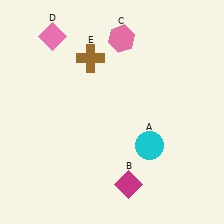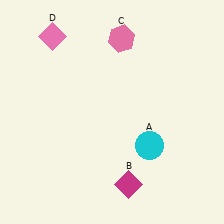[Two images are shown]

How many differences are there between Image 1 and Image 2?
There is 1 difference between the two images.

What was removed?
The brown cross (E) was removed in Image 2.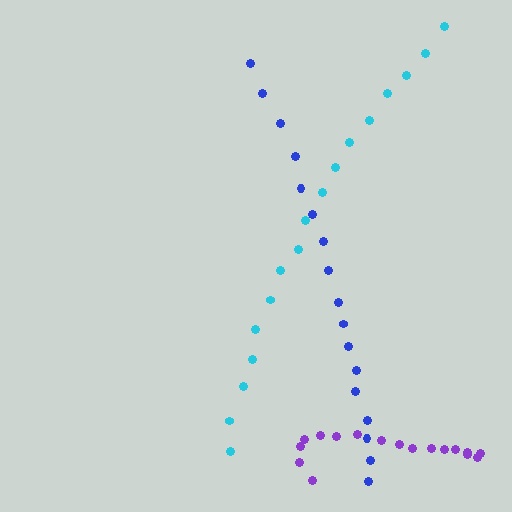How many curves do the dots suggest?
There are 3 distinct paths.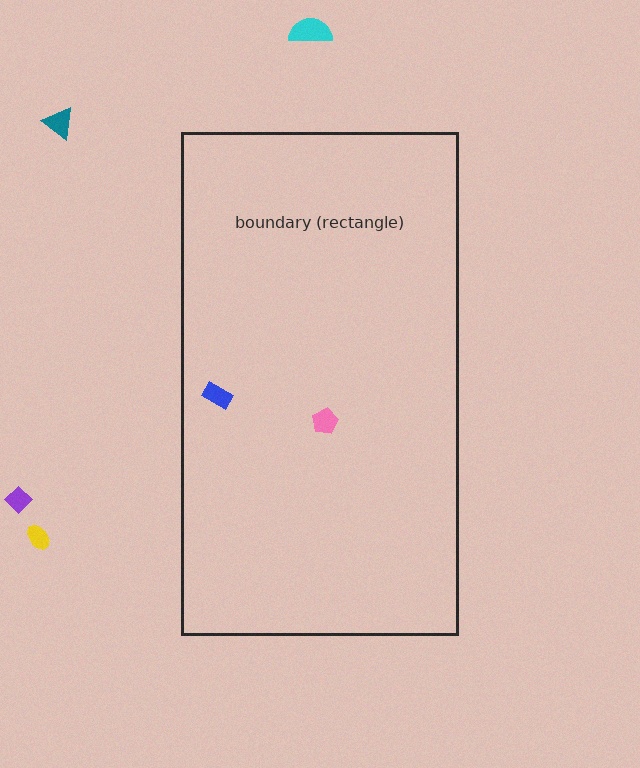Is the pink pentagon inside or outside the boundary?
Inside.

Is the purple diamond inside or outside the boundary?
Outside.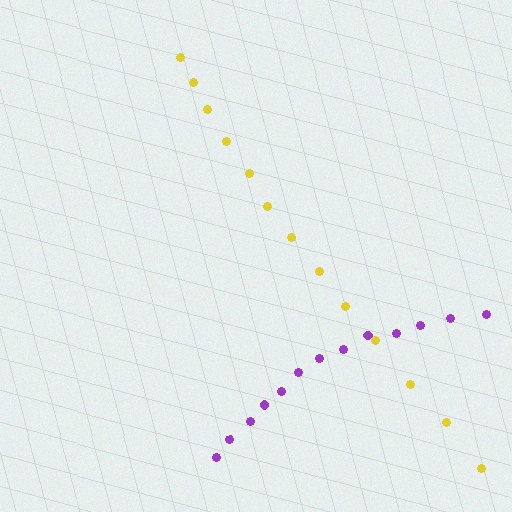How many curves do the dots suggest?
There are 2 distinct paths.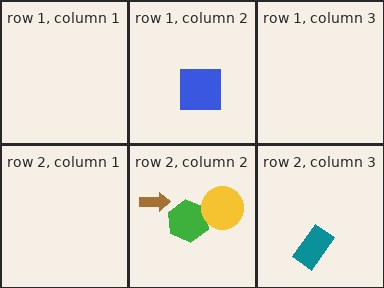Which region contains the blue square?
The row 1, column 2 region.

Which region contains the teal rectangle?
The row 2, column 3 region.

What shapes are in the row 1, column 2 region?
The blue square.